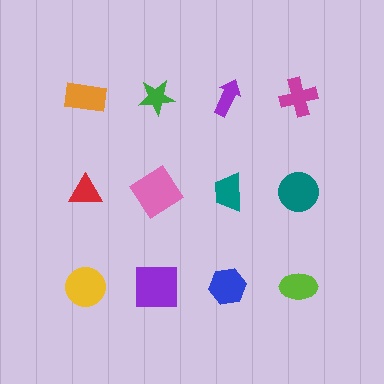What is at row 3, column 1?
A yellow circle.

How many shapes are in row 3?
4 shapes.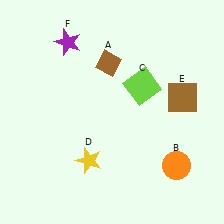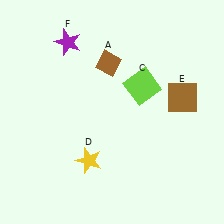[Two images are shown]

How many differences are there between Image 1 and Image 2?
There is 1 difference between the two images.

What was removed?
The orange circle (B) was removed in Image 2.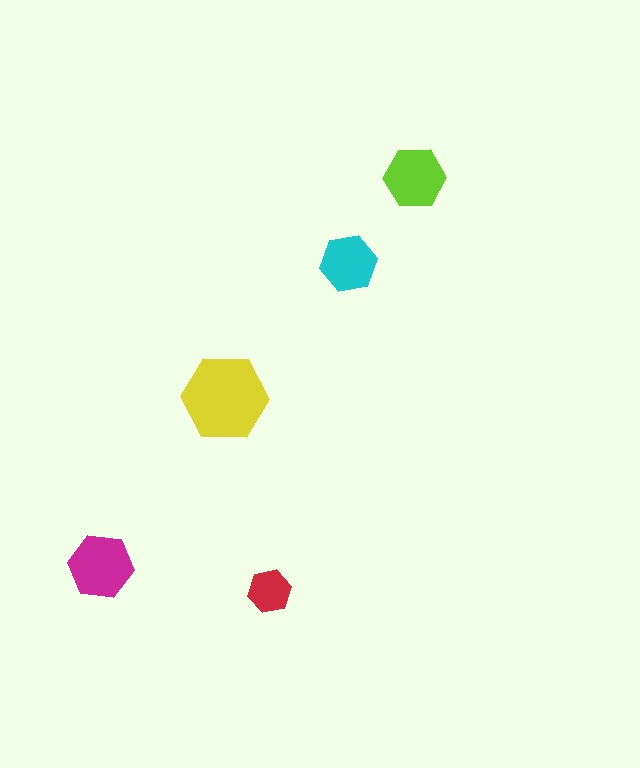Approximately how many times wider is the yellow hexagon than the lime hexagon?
About 1.5 times wider.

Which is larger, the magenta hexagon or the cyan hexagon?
The magenta one.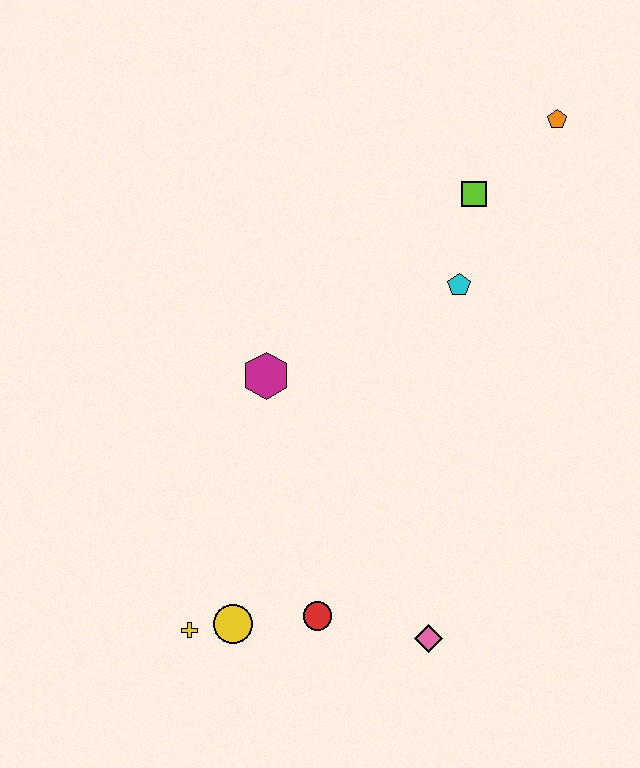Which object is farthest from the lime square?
The yellow cross is farthest from the lime square.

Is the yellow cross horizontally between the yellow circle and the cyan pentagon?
No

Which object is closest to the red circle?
The yellow circle is closest to the red circle.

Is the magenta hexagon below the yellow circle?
No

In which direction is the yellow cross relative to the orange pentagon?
The yellow cross is below the orange pentagon.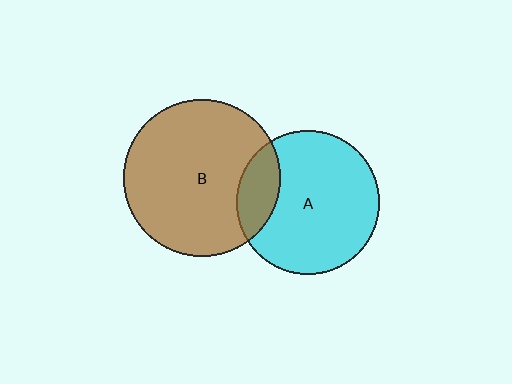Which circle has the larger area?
Circle B (brown).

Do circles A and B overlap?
Yes.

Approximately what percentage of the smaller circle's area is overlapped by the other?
Approximately 20%.